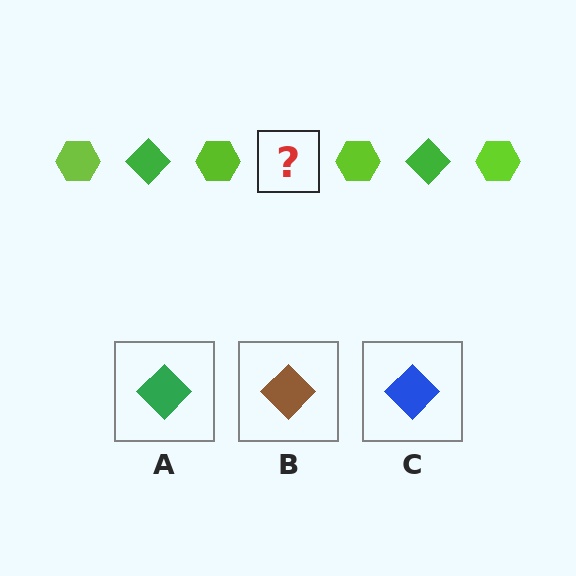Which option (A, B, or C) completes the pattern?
A.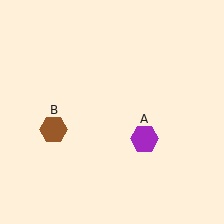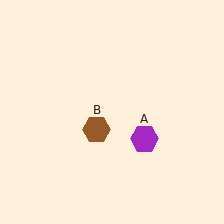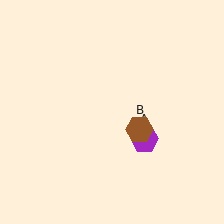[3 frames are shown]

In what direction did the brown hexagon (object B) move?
The brown hexagon (object B) moved right.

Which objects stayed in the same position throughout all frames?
Purple hexagon (object A) remained stationary.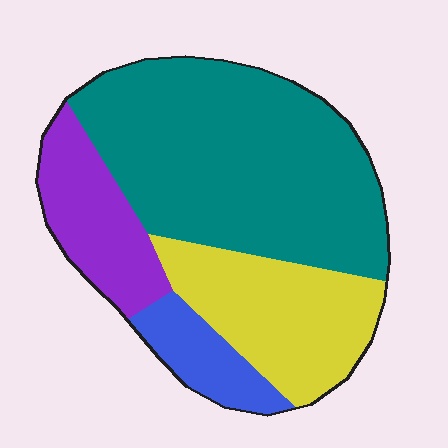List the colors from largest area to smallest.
From largest to smallest: teal, yellow, purple, blue.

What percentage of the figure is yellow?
Yellow takes up about one quarter (1/4) of the figure.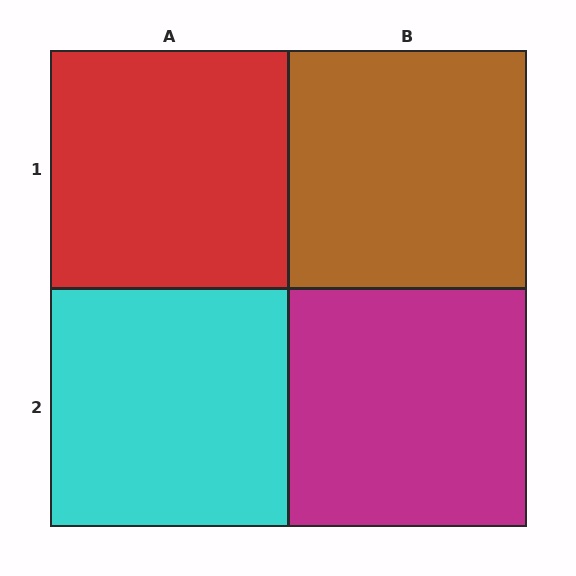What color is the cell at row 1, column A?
Red.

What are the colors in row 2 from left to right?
Cyan, magenta.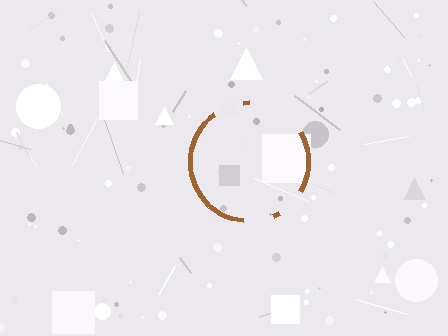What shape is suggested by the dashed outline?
The dashed outline suggests a circle.